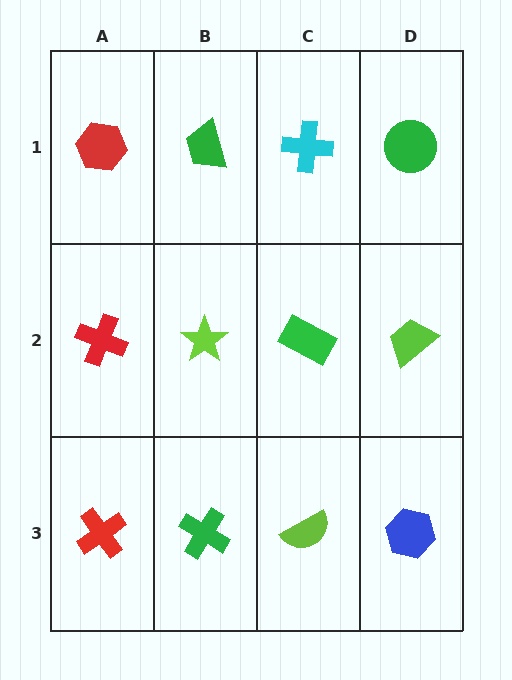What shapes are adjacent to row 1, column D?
A lime trapezoid (row 2, column D), a cyan cross (row 1, column C).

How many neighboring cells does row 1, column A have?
2.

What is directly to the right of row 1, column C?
A green circle.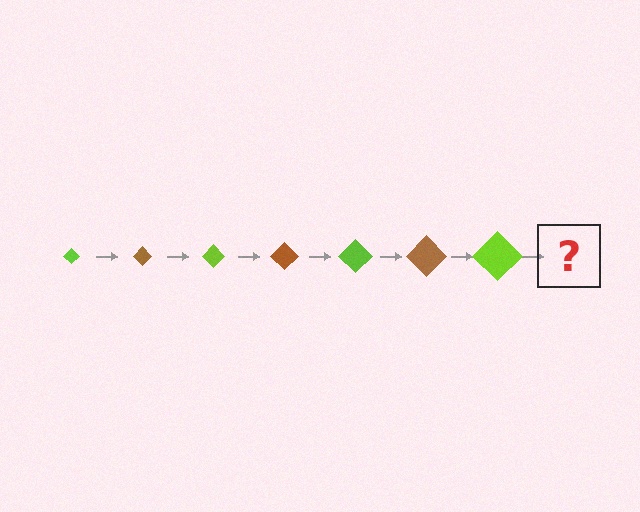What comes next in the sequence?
The next element should be a brown diamond, larger than the previous one.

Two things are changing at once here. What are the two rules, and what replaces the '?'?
The two rules are that the diamond grows larger each step and the color cycles through lime and brown. The '?' should be a brown diamond, larger than the previous one.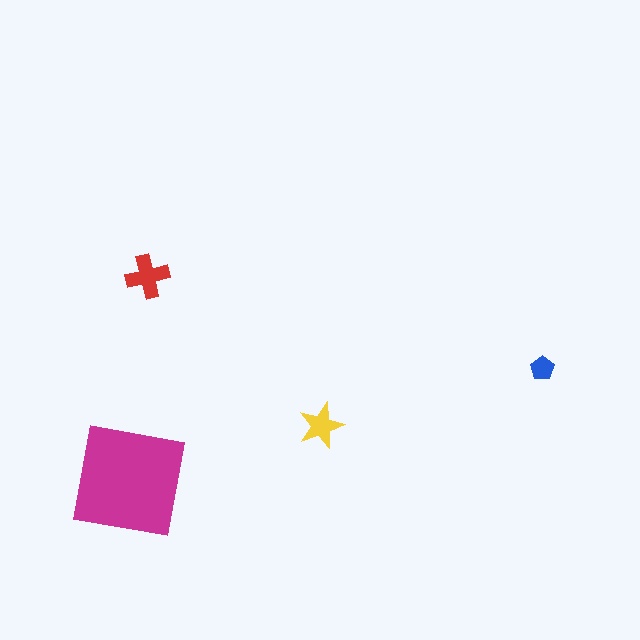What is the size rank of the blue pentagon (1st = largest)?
4th.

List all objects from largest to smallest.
The magenta square, the red cross, the yellow star, the blue pentagon.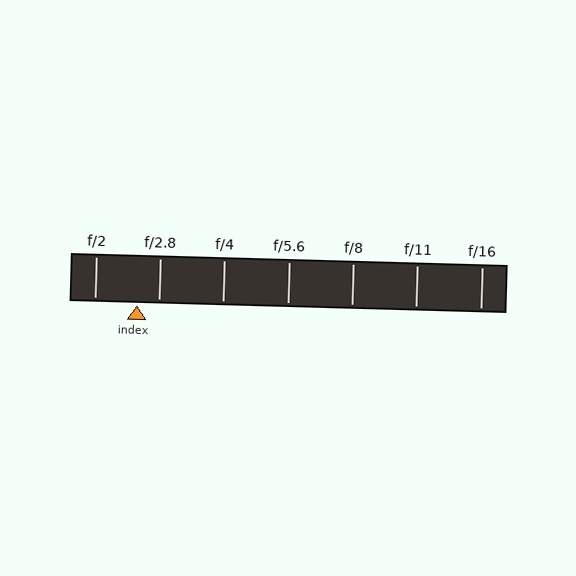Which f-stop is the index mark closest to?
The index mark is closest to f/2.8.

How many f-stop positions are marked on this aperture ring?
There are 7 f-stop positions marked.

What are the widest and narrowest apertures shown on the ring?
The widest aperture shown is f/2 and the narrowest is f/16.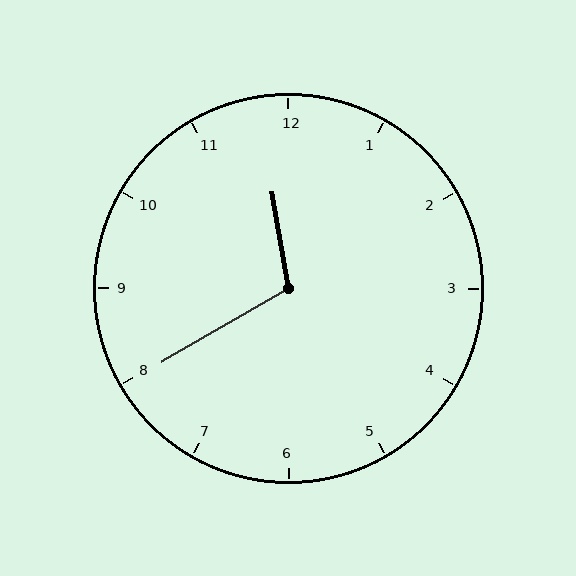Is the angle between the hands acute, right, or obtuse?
It is obtuse.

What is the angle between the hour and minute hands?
Approximately 110 degrees.